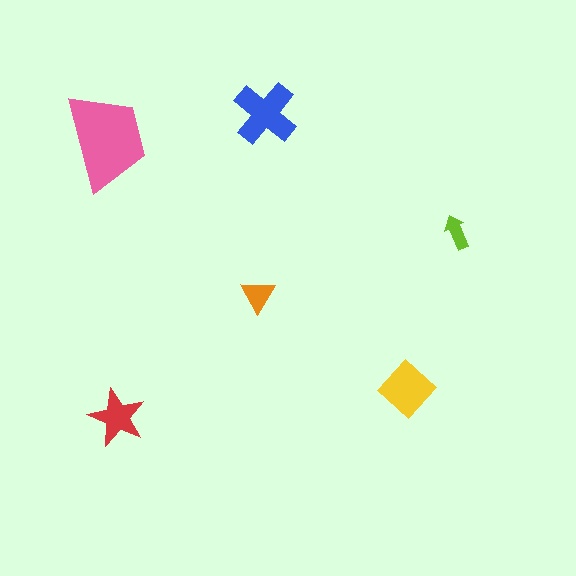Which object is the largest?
The pink trapezoid.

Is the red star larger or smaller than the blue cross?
Smaller.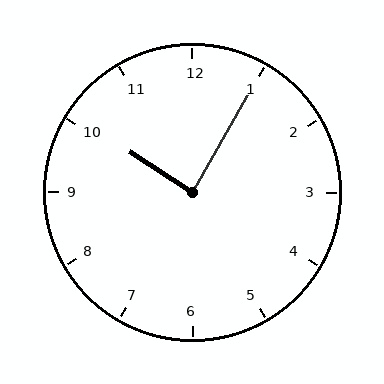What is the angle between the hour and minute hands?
Approximately 88 degrees.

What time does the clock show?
10:05.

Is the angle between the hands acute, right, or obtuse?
It is right.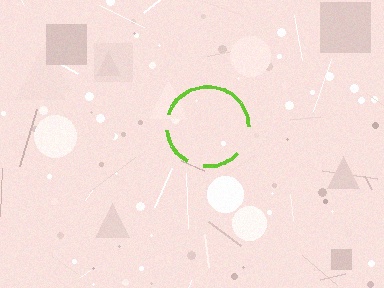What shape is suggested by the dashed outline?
The dashed outline suggests a circle.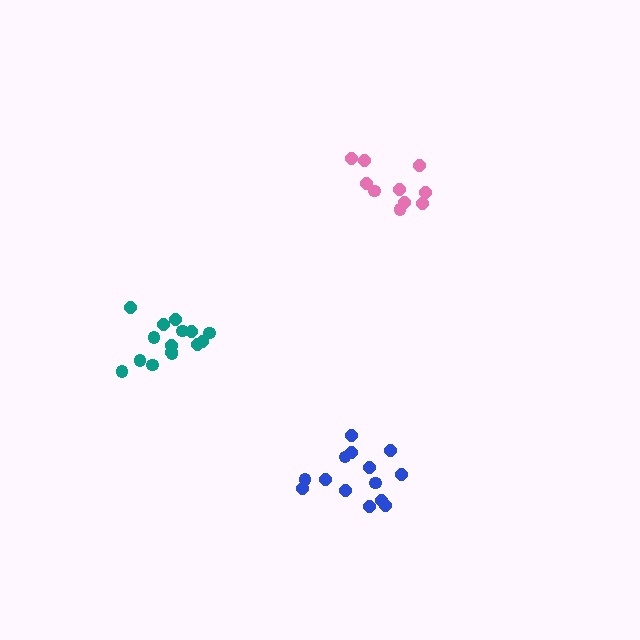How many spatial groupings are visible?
There are 3 spatial groupings.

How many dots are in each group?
Group 1: 15 dots, Group 2: 10 dots, Group 3: 14 dots (39 total).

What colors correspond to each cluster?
The clusters are colored: teal, pink, blue.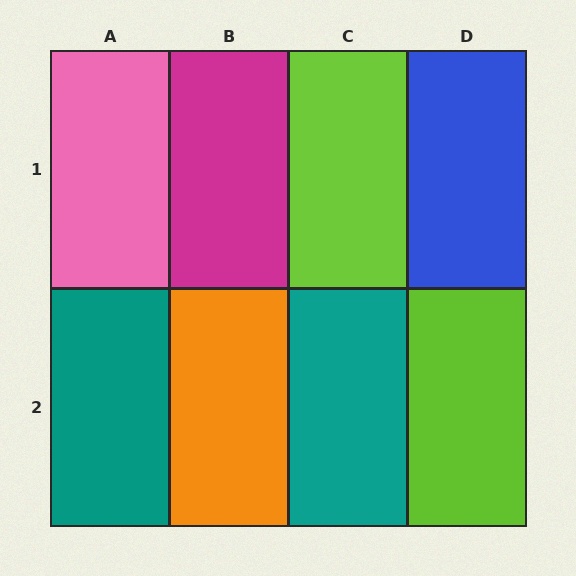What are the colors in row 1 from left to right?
Pink, magenta, lime, blue.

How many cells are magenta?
1 cell is magenta.